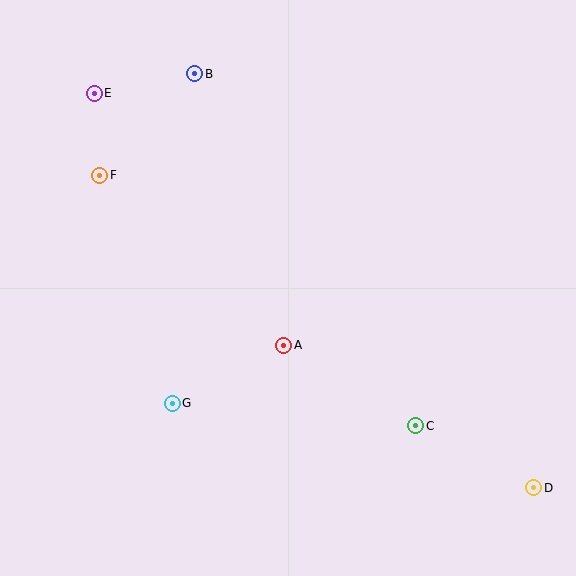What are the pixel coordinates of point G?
Point G is at (172, 403).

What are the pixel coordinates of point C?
Point C is at (416, 426).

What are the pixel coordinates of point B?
Point B is at (195, 74).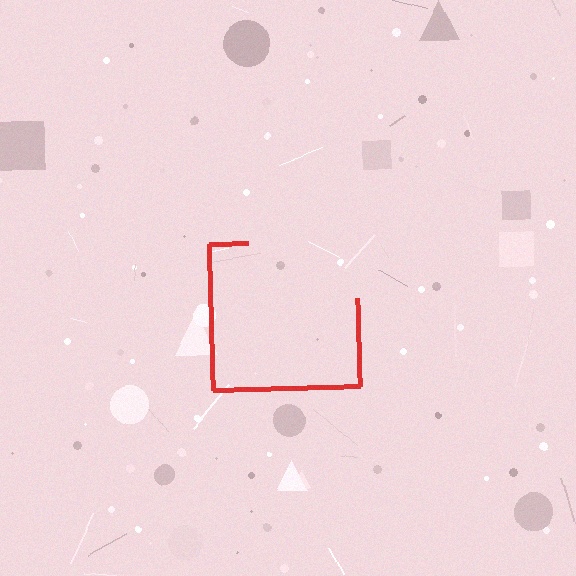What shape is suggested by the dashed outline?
The dashed outline suggests a square.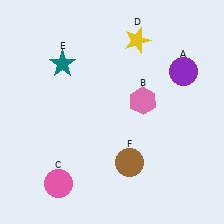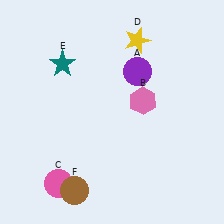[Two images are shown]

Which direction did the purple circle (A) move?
The purple circle (A) moved left.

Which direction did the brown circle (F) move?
The brown circle (F) moved left.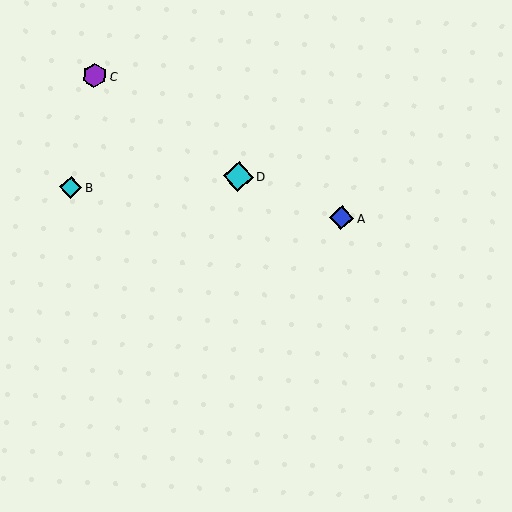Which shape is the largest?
The cyan diamond (labeled D) is the largest.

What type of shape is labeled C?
Shape C is a purple hexagon.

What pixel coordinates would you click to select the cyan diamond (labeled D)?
Click at (238, 176) to select the cyan diamond D.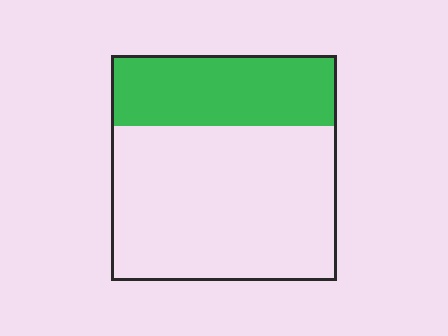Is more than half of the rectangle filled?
No.